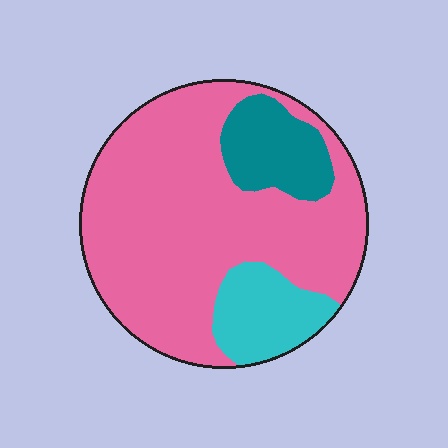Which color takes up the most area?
Pink, at roughly 75%.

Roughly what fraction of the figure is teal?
Teal covers 13% of the figure.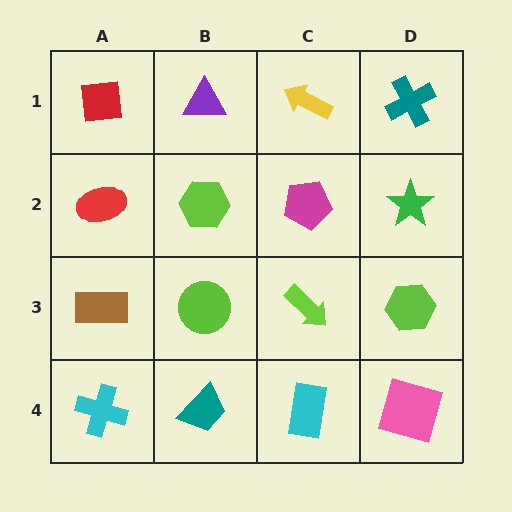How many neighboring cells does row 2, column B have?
4.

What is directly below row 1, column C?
A magenta pentagon.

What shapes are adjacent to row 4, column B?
A lime circle (row 3, column B), a cyan cross (row 4, column A), a cyan rectangle (row 4, column C).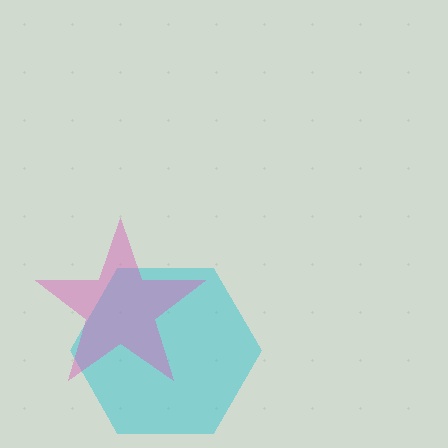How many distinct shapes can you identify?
There are 2 distinct shapes: a cyan hexagon, a pink star.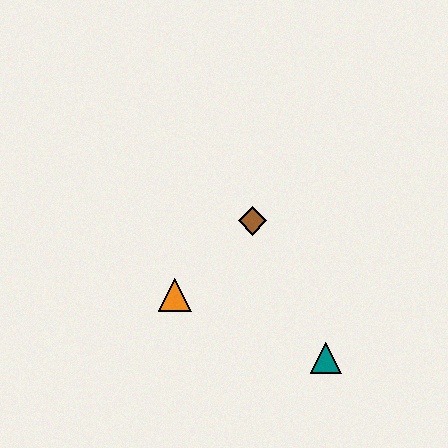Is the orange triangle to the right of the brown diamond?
No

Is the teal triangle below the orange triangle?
Yes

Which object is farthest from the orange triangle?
The teal triangle is farthest from the orange triangle.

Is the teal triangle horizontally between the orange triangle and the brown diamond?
No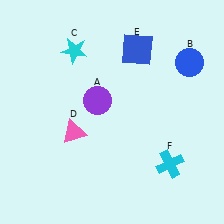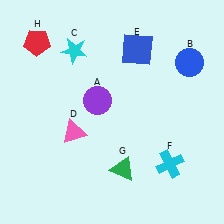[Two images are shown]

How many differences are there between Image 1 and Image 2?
There are 2 differences between the two images.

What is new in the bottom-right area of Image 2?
A green triangle (G) was added in the bottom-right area of Image 2.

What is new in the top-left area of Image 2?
A red pentagon (H) was added in the top-left area of Image 2.